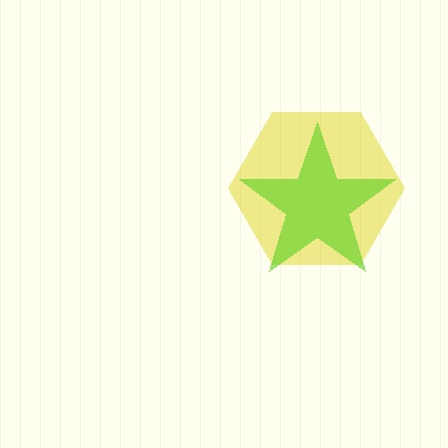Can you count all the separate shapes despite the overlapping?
Yes, there are 2 separate shapes.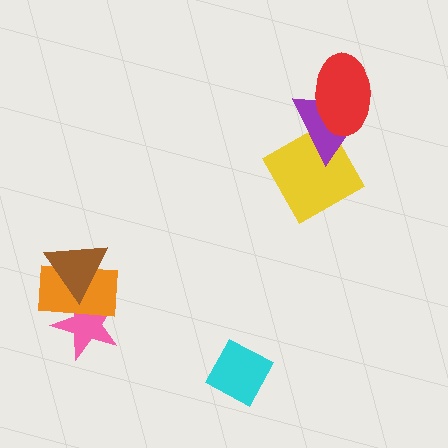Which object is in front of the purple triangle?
The red ellipse is in front of the purple triangle.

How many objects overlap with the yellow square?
1 object overlaps with the yellow square.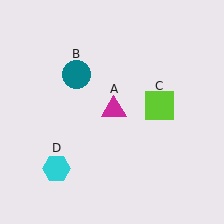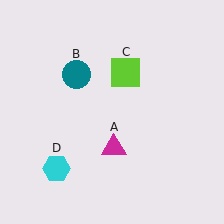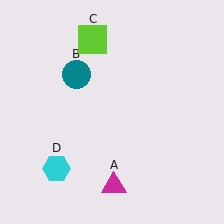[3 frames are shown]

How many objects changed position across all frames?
2 objects changed position: magenta triangle (object A), lime square (object C).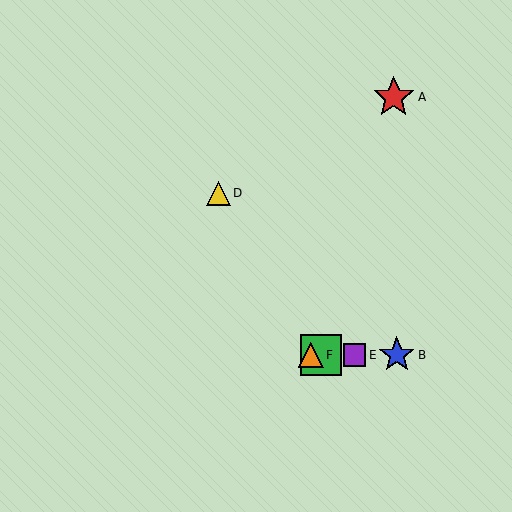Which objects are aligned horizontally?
Objects B, C, E, F are aligned horizontally.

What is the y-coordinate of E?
Object E is at y≈355.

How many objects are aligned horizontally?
4 objects (B, C, E, F) are aligned horizontally.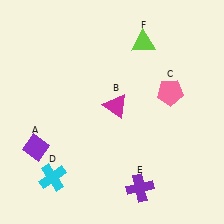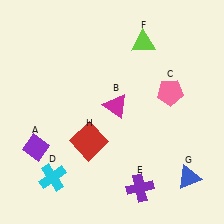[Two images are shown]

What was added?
A blue triangle (G), a red square (H) were added in Image 2.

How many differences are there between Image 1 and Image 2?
There are 2 differences between the two images.